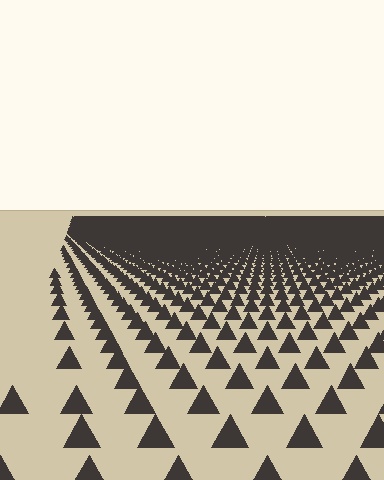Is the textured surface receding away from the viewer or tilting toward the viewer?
The surface is receding away from the viewer. Texture elements get smaller and denser toward the top.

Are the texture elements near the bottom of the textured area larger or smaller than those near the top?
Larger. Near the bottom, elements are closer to the viewer and appear at a bigger on-screen size.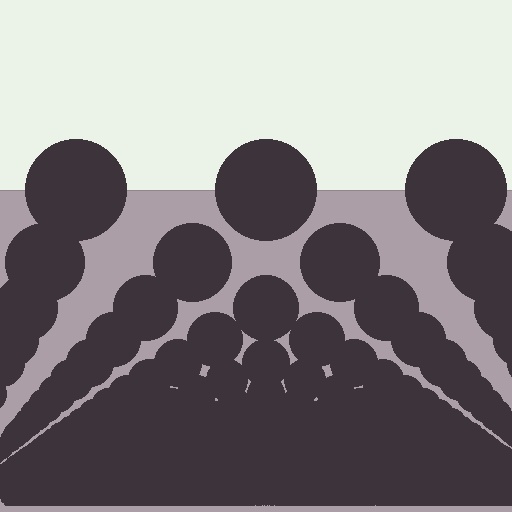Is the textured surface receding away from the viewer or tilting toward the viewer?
The surface appears to tilt toward the viewer. Texture elements get larger and sparser toward the top.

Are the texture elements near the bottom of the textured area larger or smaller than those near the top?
Smaller. The gradient is inverted — elements near the bottom are smaller and denser.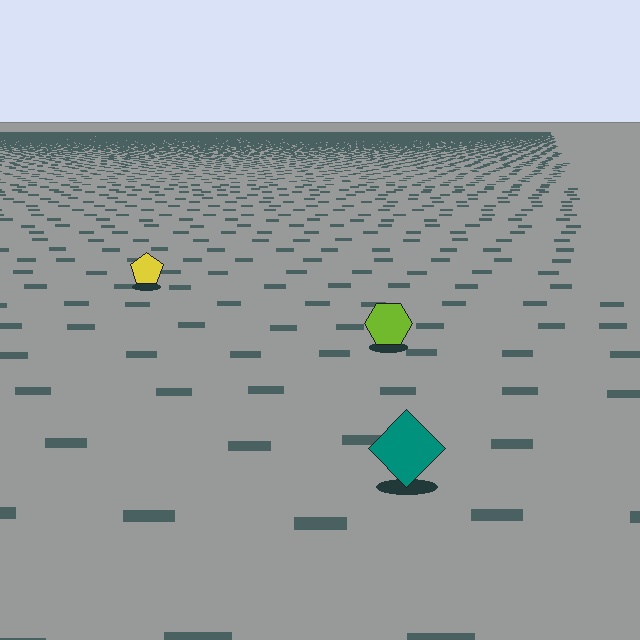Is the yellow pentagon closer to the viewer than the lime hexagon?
No. The lime hexagon is closer — you can tell from the texture gradient: the ground texture is coarser near it.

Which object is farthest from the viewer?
The yellow pentagon is farthest from the viewer. It appears smaller and the ground texture around it is denser.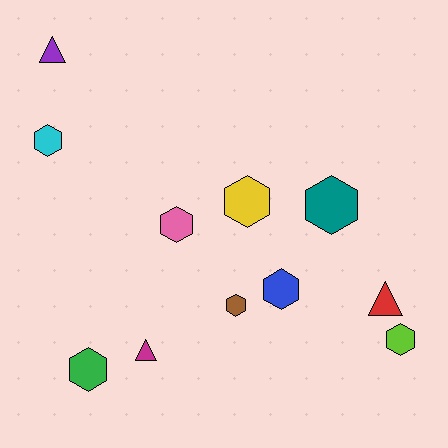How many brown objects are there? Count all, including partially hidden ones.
There is 1 brown object.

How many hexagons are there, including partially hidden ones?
There are 8 hexagons.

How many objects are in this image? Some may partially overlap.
There are 11 objects.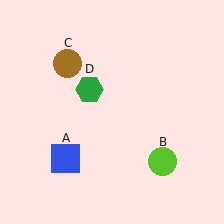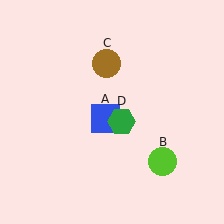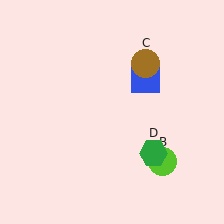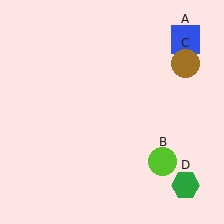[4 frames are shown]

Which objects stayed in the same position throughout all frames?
Lime circle (object B) remained stationary.